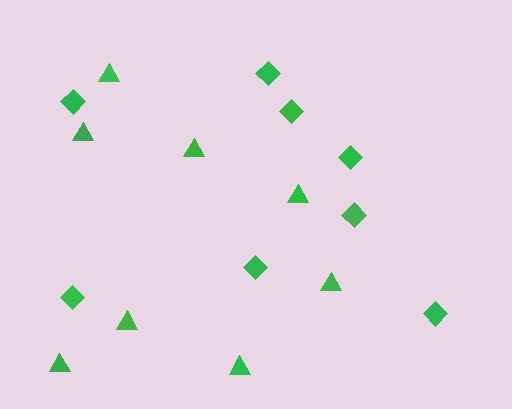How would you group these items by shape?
There are 2 groups: one group of diamonds (8) and one group of triangles (8).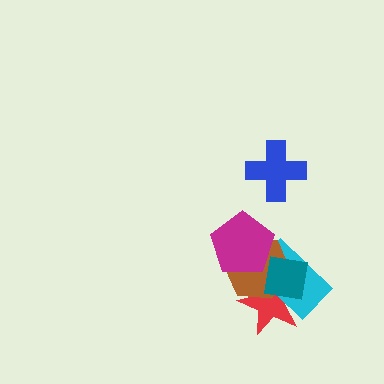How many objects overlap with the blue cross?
0 objects overlap with the blue cross.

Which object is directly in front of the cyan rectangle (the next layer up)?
The brown hexagon is directly in front of the cyan rectangle.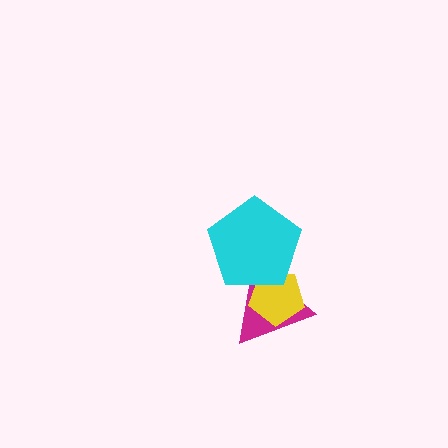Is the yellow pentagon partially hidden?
Yes, it is partially covered by another shape.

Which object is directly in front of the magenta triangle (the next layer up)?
The yellow pentagon is directly in front of the magenta triangle.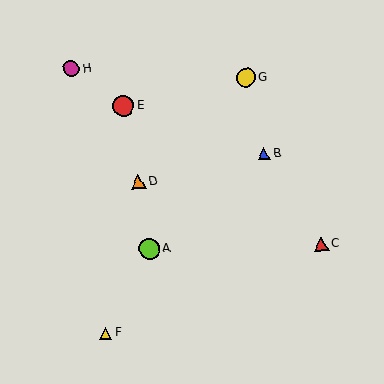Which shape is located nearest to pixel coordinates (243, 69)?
The yellow circle (labeled G) at (246, 77) is nearest to that location.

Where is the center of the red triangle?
The center of the red triangle is at (321, 244).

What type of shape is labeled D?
Shape D is an orange triangle.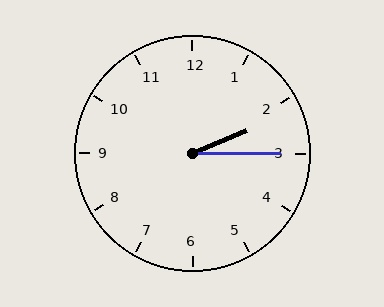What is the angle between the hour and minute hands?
Approximately 22 degrees.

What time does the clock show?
2:15.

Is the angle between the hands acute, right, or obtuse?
It is acute.